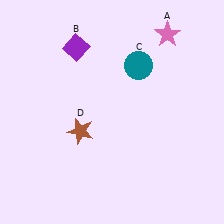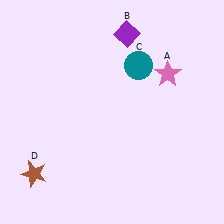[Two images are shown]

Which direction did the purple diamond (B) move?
The purple diamond (B) moved right.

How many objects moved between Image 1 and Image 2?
3 objects moved between the two images.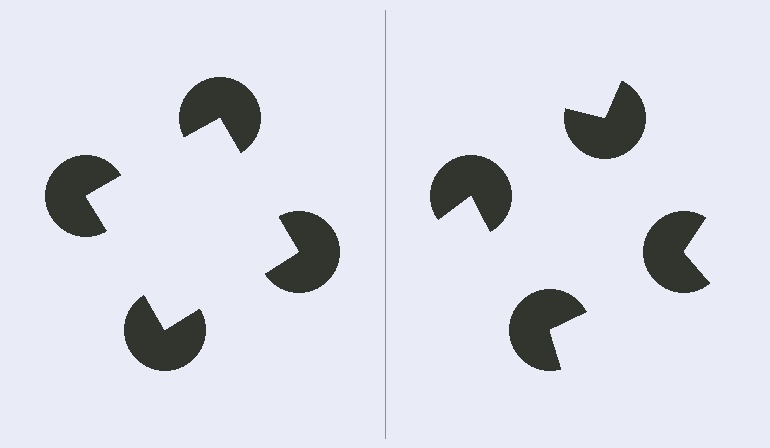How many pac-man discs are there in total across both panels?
8 — 4 on each side.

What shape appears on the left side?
An illusory square.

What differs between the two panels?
The pac-man discs are positioned identically on both sides; only the wedge orientations differ. On the left they align to a square; on the right they are misaligned.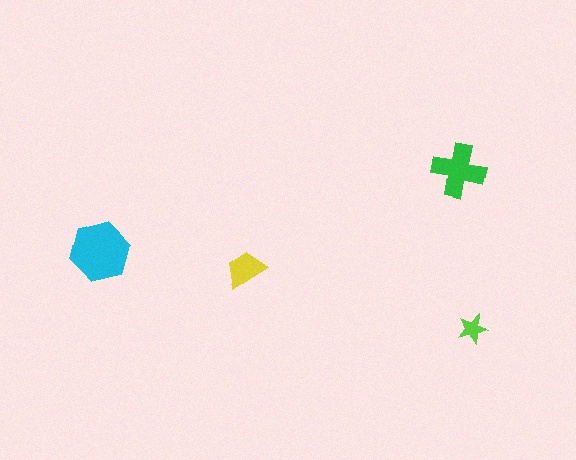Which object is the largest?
The cyan hexagon.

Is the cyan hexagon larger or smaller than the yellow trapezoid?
Larger.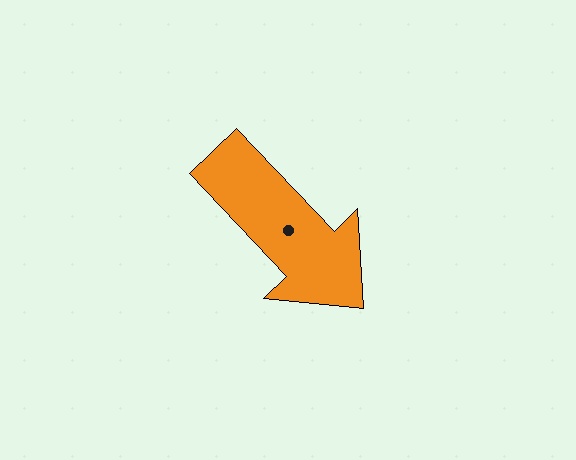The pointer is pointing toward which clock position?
Roughly 5 o'clock.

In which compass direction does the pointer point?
Southeast.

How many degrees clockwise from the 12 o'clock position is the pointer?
Approximately 136 degrees.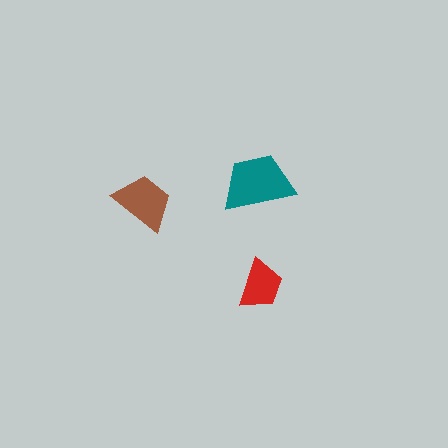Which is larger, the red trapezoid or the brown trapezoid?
The brown one.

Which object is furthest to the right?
The red trapezoid is rightmost.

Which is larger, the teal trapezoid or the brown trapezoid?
The teal one.